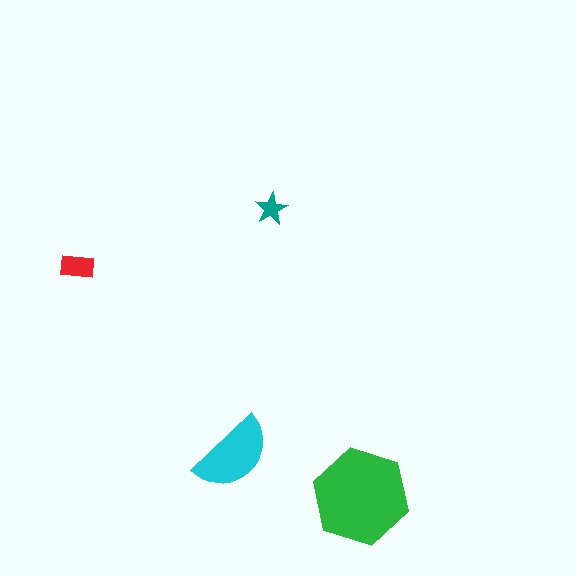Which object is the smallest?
The teal star.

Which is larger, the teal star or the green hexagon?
The green hexagon.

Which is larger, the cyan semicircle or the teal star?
The cyan semicircle.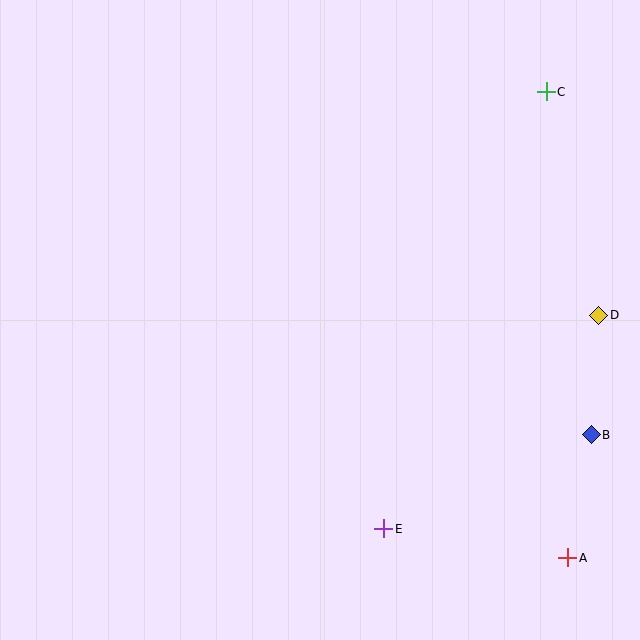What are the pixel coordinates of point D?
Point D is at (599, 315).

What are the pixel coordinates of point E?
Point E is at (384, 529).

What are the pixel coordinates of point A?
Point A is at (568, 558).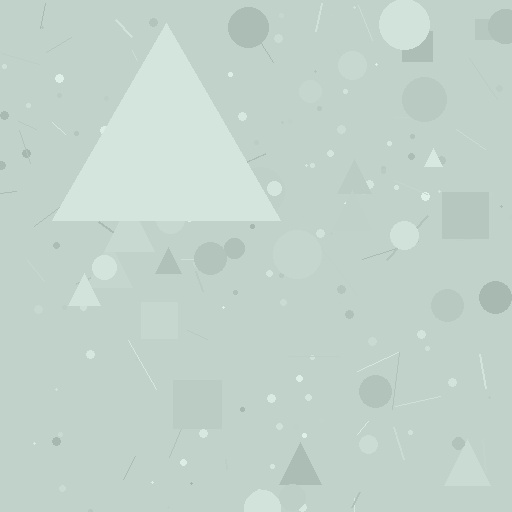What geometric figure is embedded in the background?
A triangle is embedded in the background.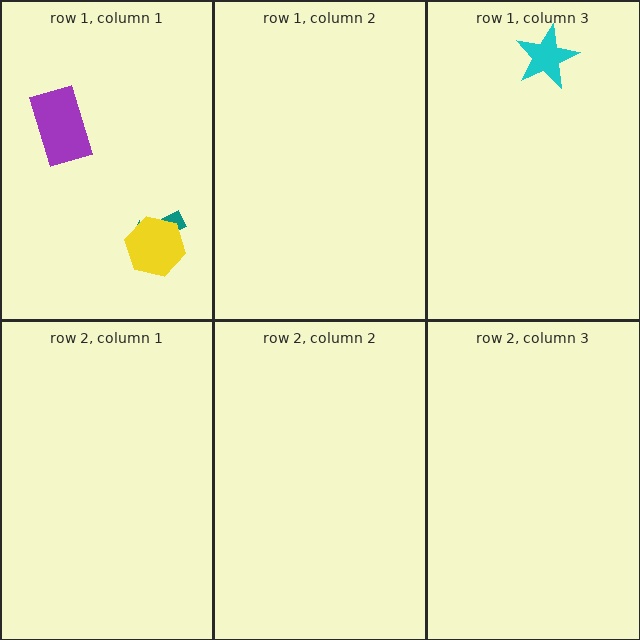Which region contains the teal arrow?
The row 1, column 1 region.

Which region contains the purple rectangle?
The row 1, column 1 region.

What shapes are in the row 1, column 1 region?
The purple rectangle, the teal arrow, the yellow hexagon.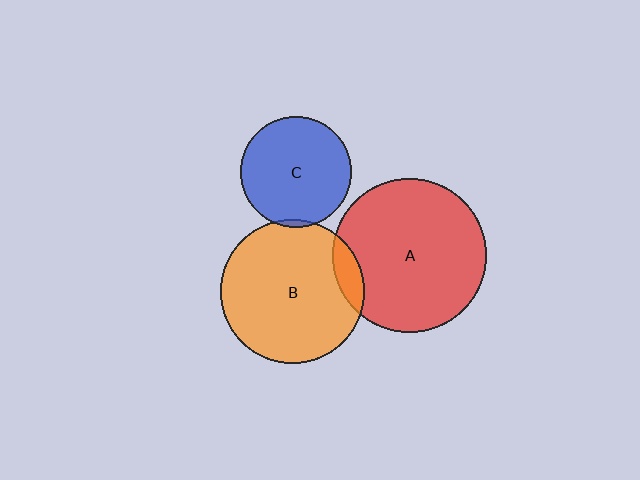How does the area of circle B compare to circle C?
Approximately 1.7 times.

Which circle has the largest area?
Circle A (red).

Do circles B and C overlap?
Yes.